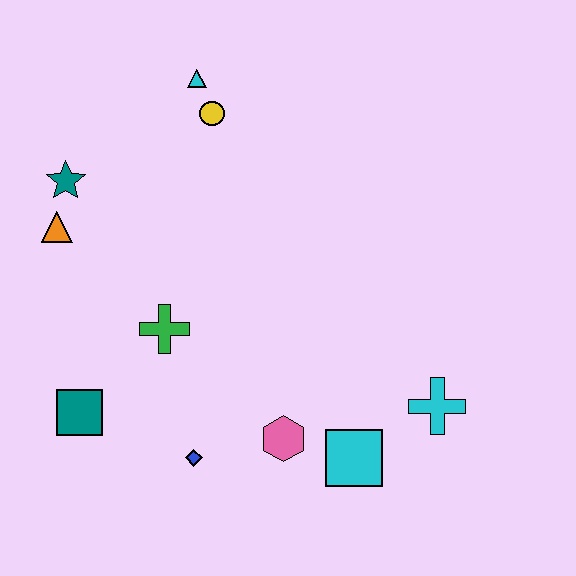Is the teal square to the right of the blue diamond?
No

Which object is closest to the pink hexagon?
The cyan square is closest to the pink hexagon.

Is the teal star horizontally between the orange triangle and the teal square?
Yes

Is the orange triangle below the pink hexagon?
No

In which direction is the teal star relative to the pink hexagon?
The teal star is above the pink hexagon.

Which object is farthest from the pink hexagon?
The cyan triangle is farthest from the pink hexagon.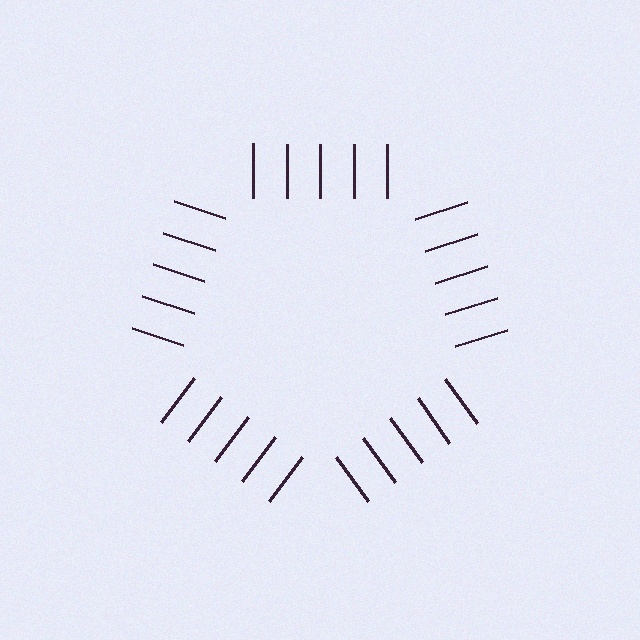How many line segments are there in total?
25 — 5 along each of the 5 edges.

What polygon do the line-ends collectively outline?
An illusory pentagon — the line segments terminate on its edges but no continuous stroke is drawn.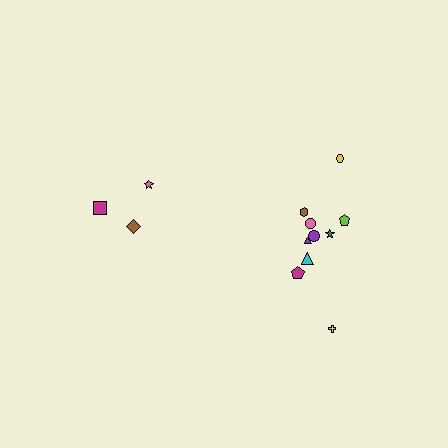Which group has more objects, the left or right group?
The right group.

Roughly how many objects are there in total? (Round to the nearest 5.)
Roughly 15 objects in total.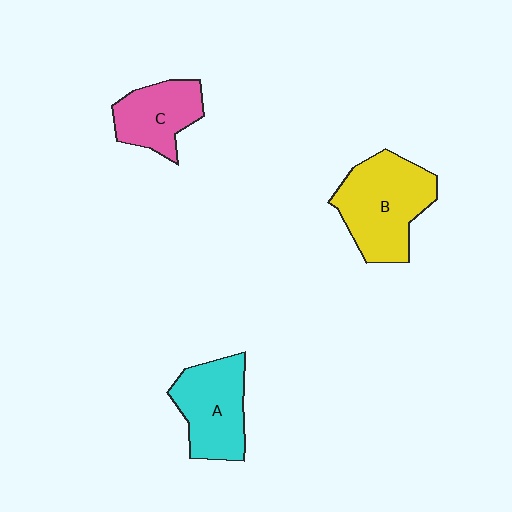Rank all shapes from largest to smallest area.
From largest to smallest: B (yellow), A (cyan), C (pink).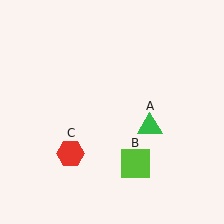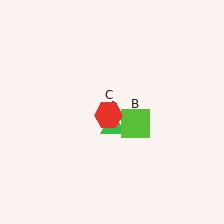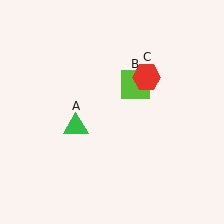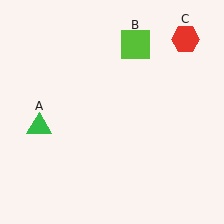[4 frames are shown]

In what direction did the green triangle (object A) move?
The green triangle (object A) moved left.